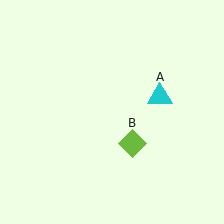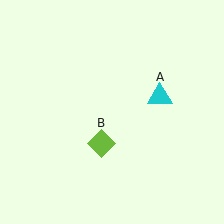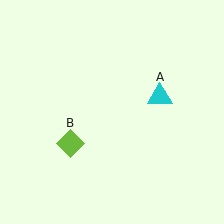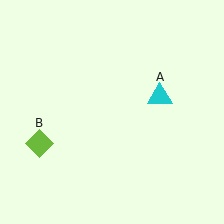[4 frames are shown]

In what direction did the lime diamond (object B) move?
The lime diamond (object B) moved left.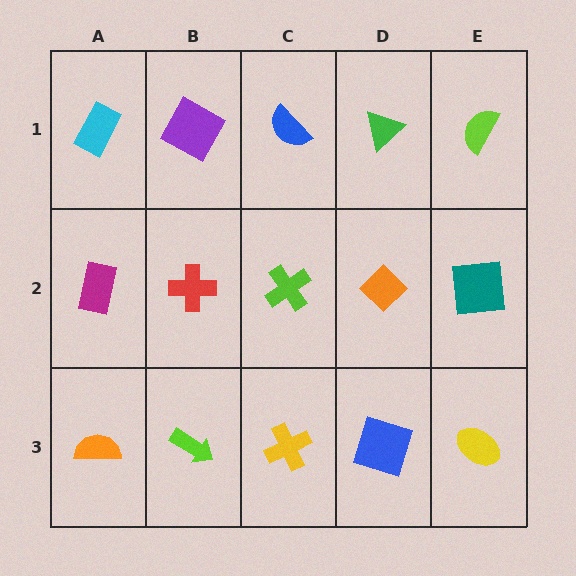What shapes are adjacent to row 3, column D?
An orange diamond (row 2, column D), a yellow cross (row 3, column C), a yellow ellipse (row 3, column E).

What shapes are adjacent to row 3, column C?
A lime cross (row 2, column C), a lime arrow (row 3, column B), a blue square (row 3, column D).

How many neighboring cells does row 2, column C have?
4.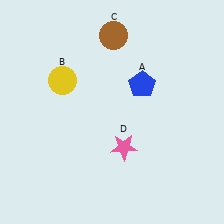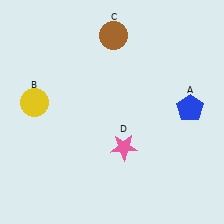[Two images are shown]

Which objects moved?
The objects that moved are: the blue pentagon (A), the yellow circle (B).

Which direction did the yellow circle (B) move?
The yellow circle (B) moved left.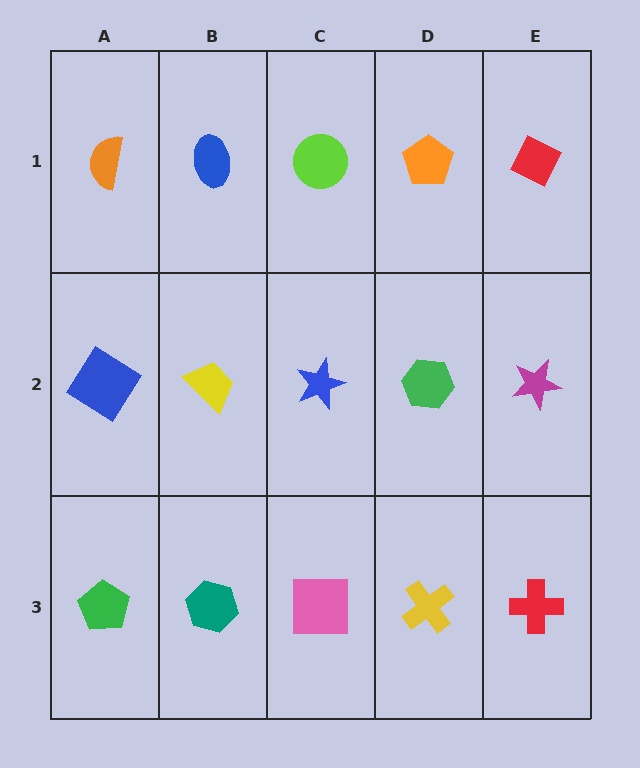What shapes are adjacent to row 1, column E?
A magenta star (row 2, column E), an orange pentagon (row 1, column D).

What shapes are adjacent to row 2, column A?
An orange semicircle (row 1, column A), a green pentagon (row 3, column A), a yellow trapezoid (row 2, column B).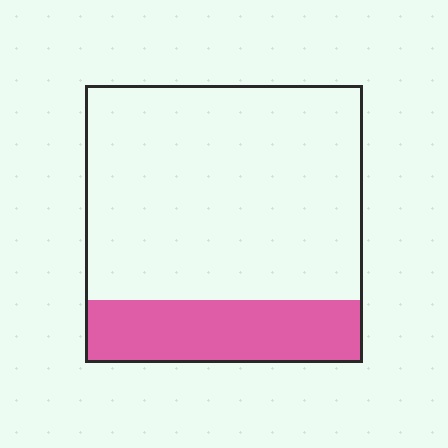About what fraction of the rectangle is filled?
About one quarter (1/4).